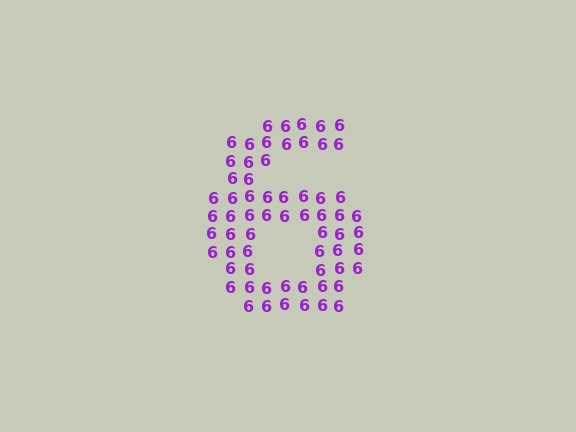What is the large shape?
The large shape is the digit 6.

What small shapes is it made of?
It is made of small digit 6's.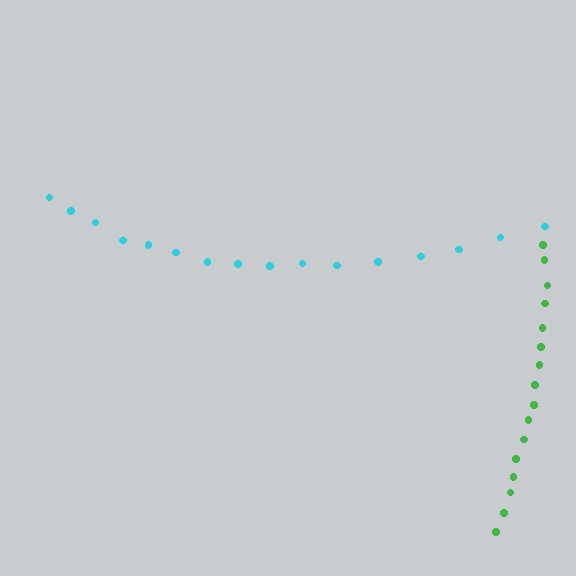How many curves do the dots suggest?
There are 2 distinct paths.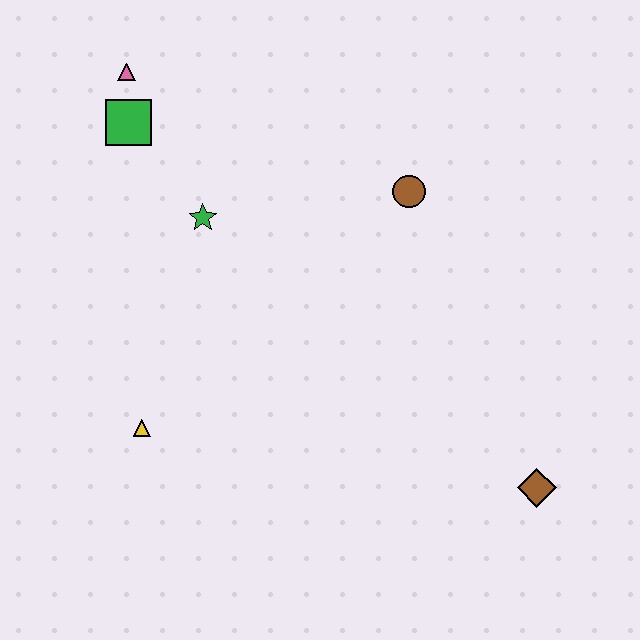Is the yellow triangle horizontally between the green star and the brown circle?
No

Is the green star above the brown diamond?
Yes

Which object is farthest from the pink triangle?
The brown diamond is farthest from the pink triangle.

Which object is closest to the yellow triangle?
The green star is closest to the yellow triangle.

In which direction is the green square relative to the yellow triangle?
The green square is above the yellow triangle.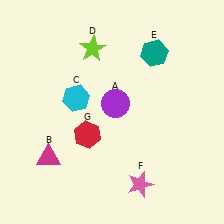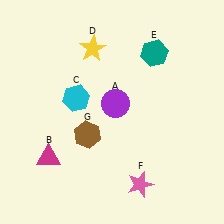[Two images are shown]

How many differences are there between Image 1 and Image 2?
There are 2 differences between the two images.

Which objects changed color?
D changed from lime to yellow. G changed from red to brown.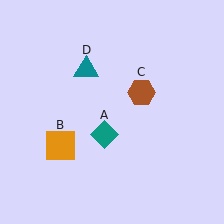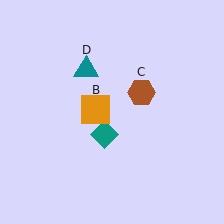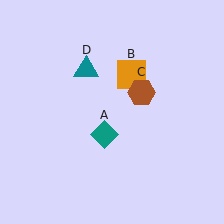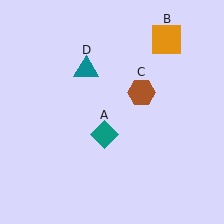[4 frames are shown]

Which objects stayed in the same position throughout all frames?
Teal diamond (object A) and brown hexagon (object C) and teal triangle (object D) remained stationary.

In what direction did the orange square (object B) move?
The orange square (object B) moved up and to the right.